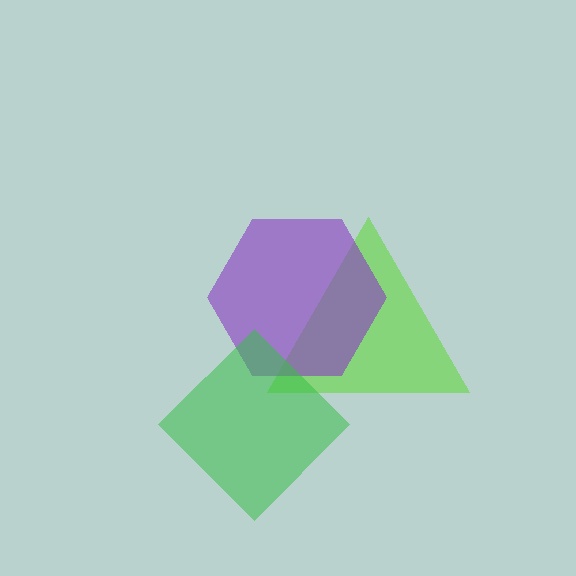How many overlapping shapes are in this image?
There are 3 overlapping shapes in the image.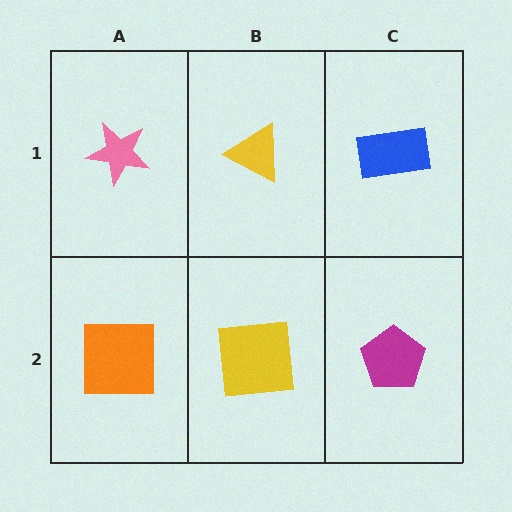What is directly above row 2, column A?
A pink star.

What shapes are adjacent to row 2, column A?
A pink star (row 1, column A), a yellow square (row 2, column B).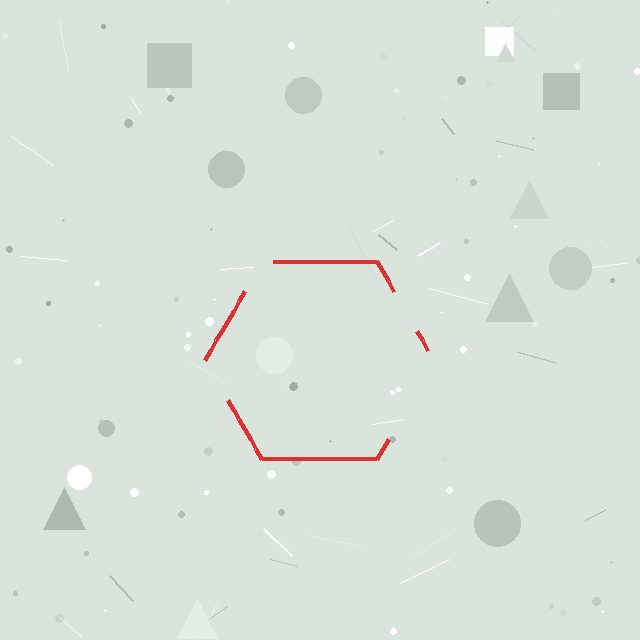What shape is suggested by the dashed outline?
The dashed outline suggests a hexagon.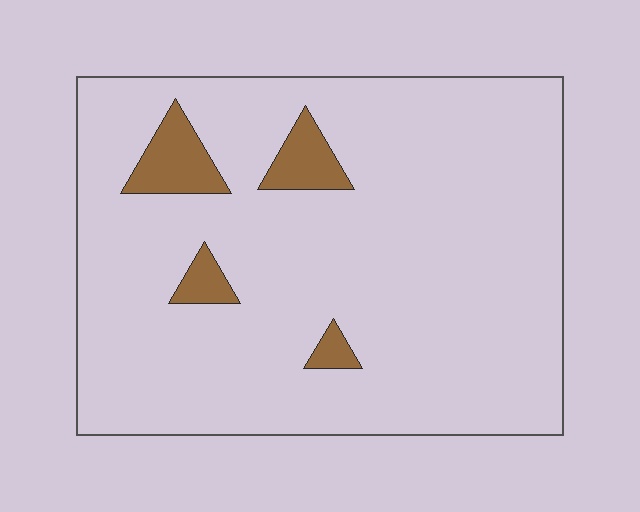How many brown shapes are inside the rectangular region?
4.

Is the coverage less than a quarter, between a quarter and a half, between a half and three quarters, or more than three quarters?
Less than a quarter.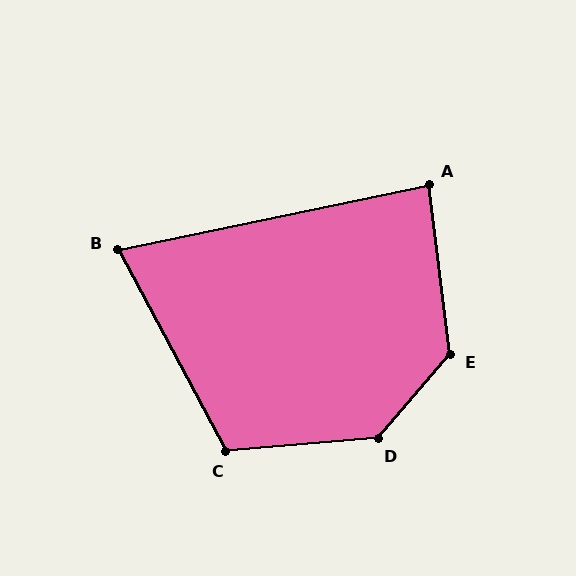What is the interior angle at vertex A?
Approximately 85 degrees (approximately right).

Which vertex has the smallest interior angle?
B, at approximately 73 degrees.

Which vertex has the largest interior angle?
D, at approximately 136 degrees.